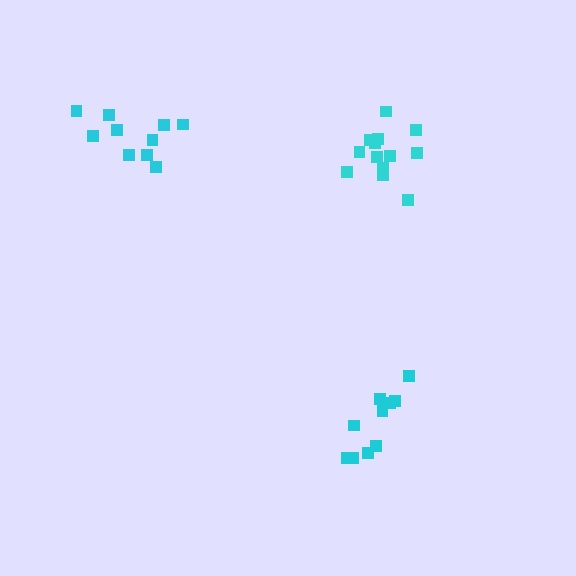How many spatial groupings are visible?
There are 3 spatial groupings.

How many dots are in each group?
Group 1: 10 dots, Group 2: 13 dots, Group 3: 10 dots (33 total).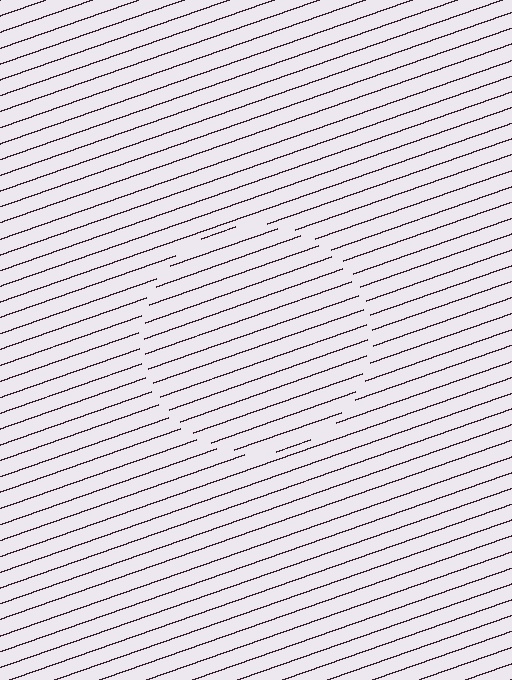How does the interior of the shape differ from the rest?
The interior of the shape contains the same grating, shifted by half a period — the contour is defined by the phase discontinuity where line-ends from the inner and outer gratings abut.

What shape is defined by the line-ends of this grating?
An illusory circle. The interior of the shape contains the same grating, shifted by half a period — the contour is defined by the phase discontinuity where line-ends from the inner and outer gratings abut.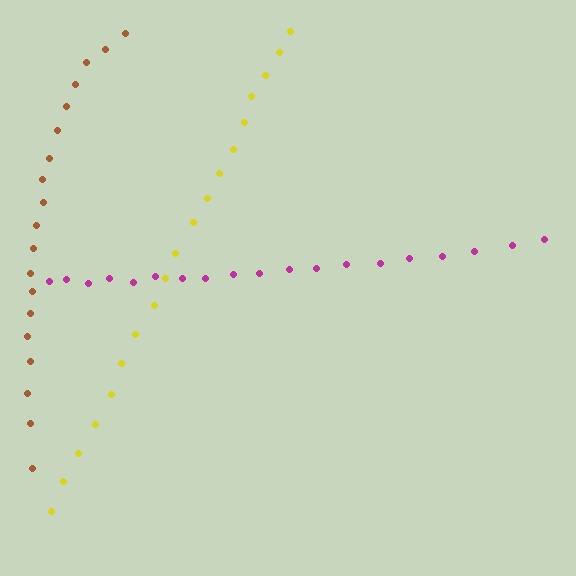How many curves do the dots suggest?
There are 3 distinct paths.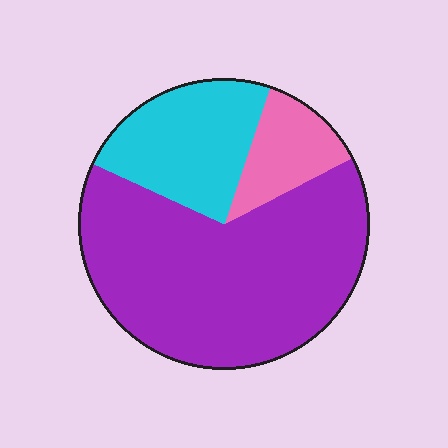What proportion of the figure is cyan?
Cyan takes up about one quarter (1/4) of the figure.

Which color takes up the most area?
Purple, at roughly 65%.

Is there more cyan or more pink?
Cyan.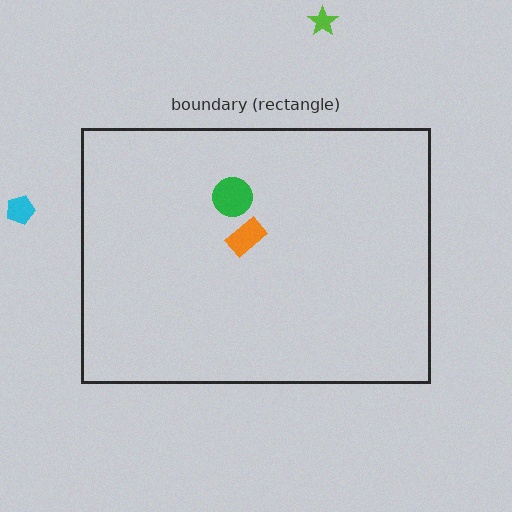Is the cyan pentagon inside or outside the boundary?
Outside.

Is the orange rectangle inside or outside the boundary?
Inside.